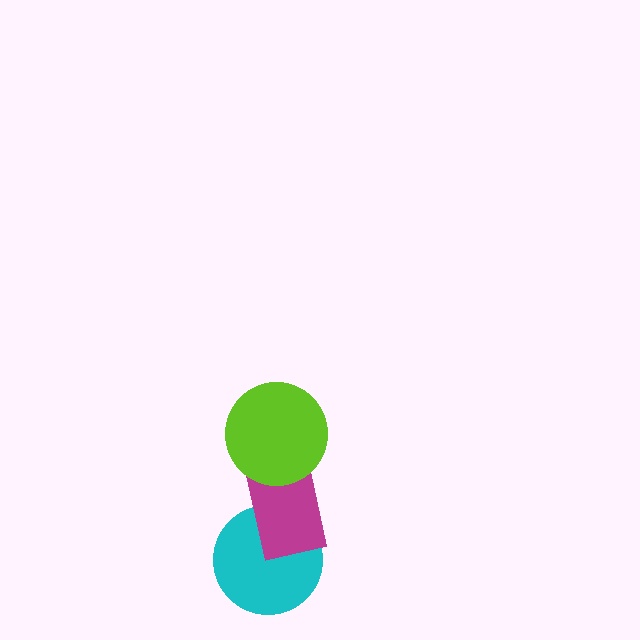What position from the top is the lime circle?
The lime circle is 1st from the top.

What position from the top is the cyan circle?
The cyan circle is 3rd from the top.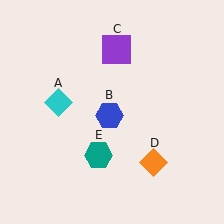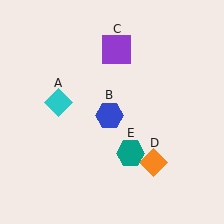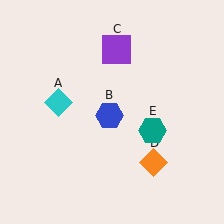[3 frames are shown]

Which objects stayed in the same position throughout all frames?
Cyan diamond (object A) and blue hexagon (object B) and purple square (object C) and orange diamond (object D) remained stationary.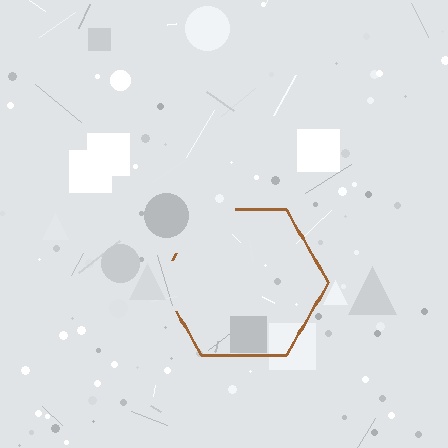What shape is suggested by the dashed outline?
The dashed outline suggests a hexagon.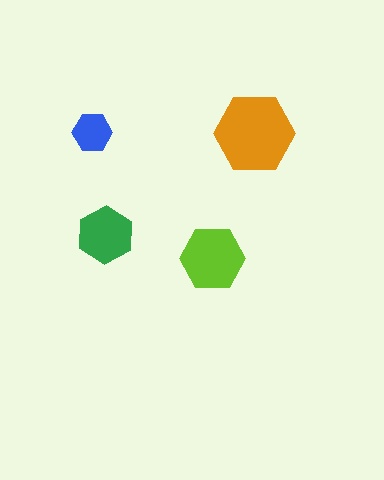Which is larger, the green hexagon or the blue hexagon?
The green one.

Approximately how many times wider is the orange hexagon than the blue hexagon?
About 2 times wider.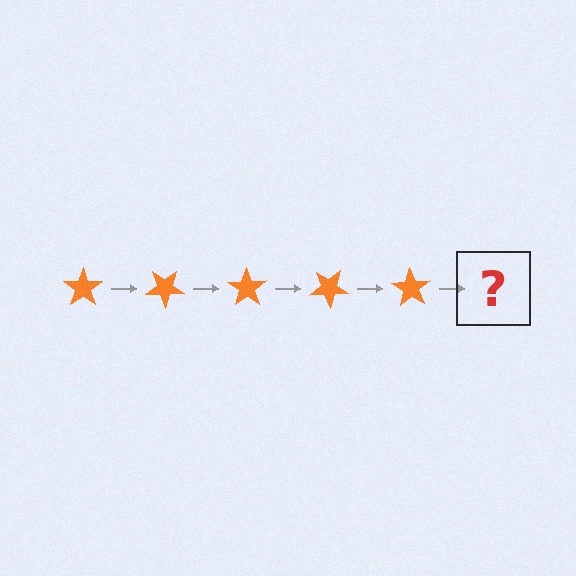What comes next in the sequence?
The next element should be an orange star rotated 175 degrees.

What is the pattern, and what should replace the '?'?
The pattern is that the star rotates 35 degrees each step. The '?' should be an orange star rotated 175 degrees.